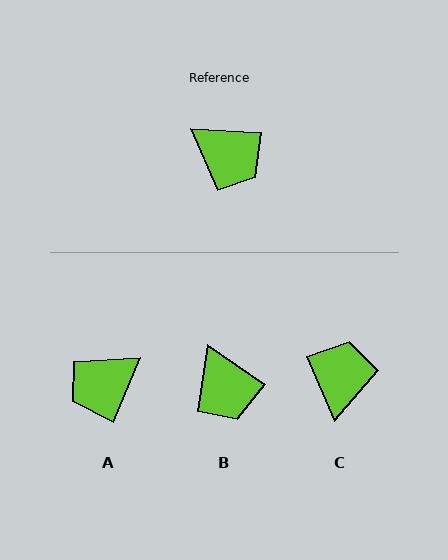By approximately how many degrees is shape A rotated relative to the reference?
Approximately 110 degrees clockwise.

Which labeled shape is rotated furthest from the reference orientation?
C, about 116 degrees away.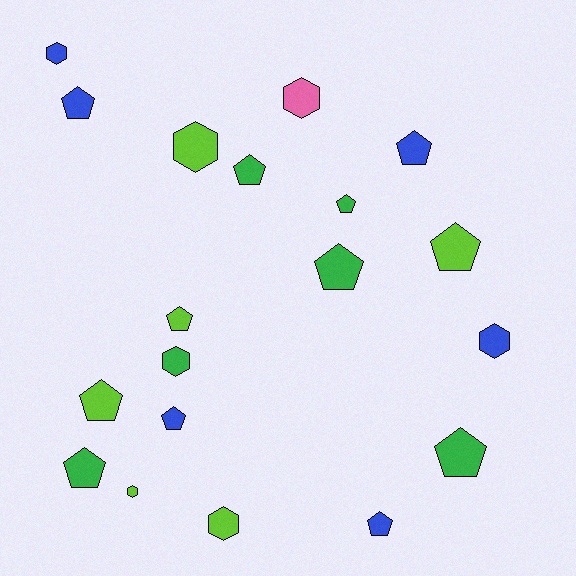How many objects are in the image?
There are 19 objects.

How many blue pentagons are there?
There are 4 blue pentagons.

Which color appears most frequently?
Blue, with 6 objects.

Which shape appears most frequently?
Pentagon, with 12 objects.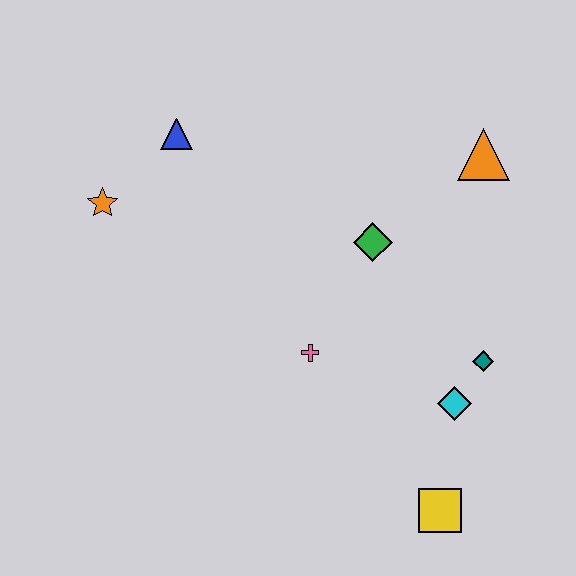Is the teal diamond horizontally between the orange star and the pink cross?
No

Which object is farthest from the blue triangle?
The yellow square is farthest from the blue triangle.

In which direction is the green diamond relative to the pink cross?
The green diamond is above the pink cross.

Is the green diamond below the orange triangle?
Yes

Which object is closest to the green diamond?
The pink cross is closest to the green diamond.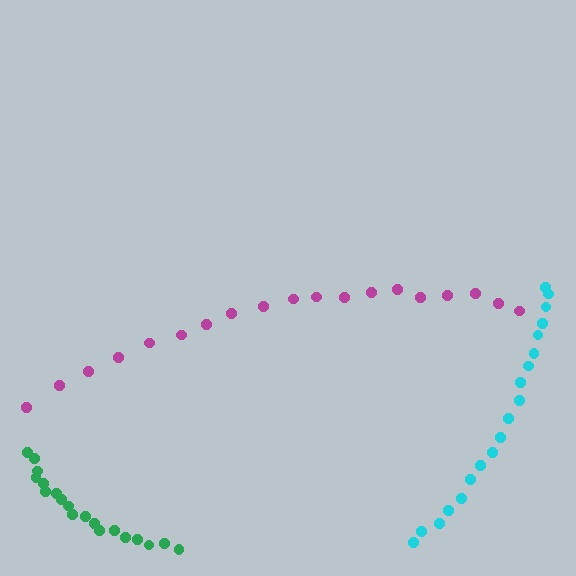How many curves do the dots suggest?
There are 3 distinct paths.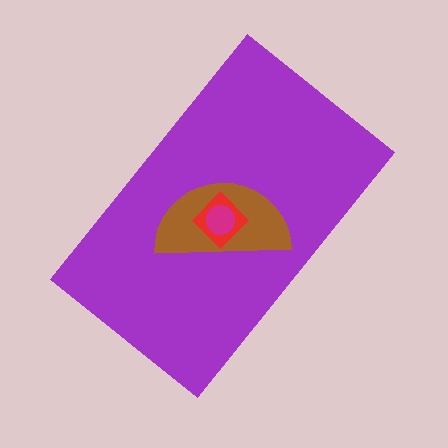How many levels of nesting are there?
4.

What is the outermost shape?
The purple rectangle.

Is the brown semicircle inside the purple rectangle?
Yes.